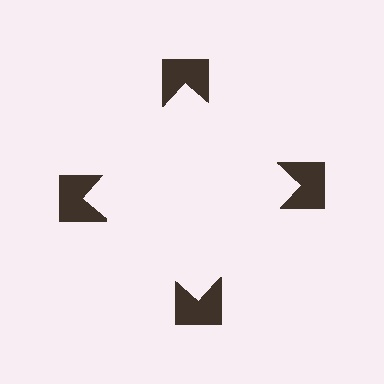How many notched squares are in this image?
There are 4 — one at each vertex of the illusory square.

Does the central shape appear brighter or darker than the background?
It typically appears slightly brighter than the background, even though no actual brightness change is drawn.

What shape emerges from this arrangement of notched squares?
An illusory square — its edges are inferred from the aligned wedge cuts in the notched squares, not physically drawn.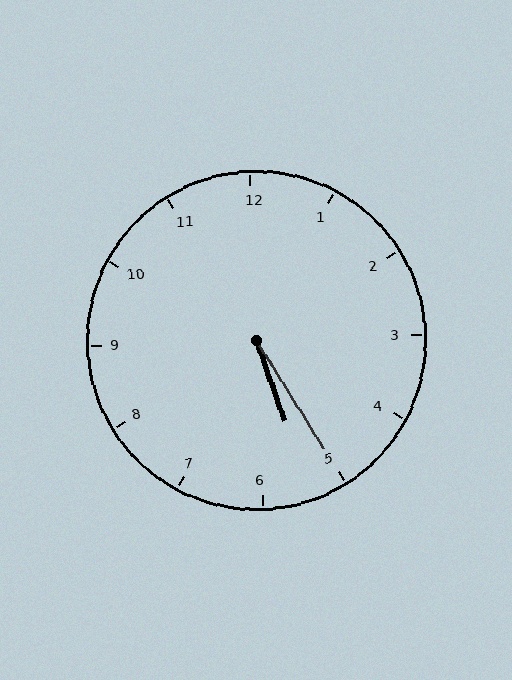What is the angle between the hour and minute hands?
Approximately 12 degrees.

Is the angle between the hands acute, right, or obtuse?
It is acute.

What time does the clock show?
5:25.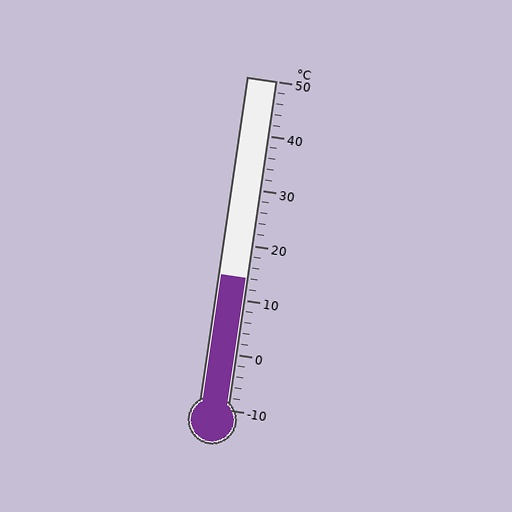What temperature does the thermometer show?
The thermometer shows approximately 14°C.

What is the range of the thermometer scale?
The thermometer scale ranges from -10°C to 50°C.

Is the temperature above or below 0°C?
The temperature is above 0°C.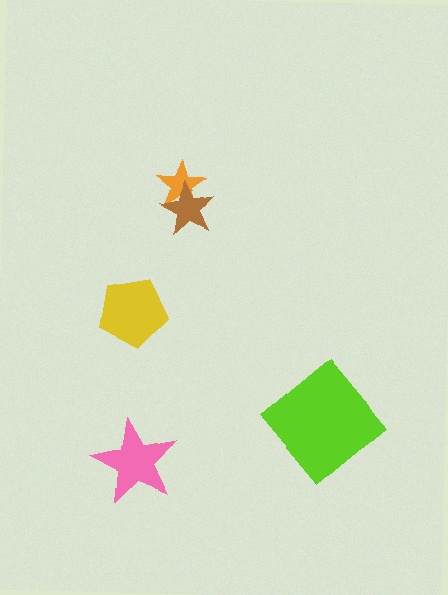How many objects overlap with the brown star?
1 object overlaps with the brown star.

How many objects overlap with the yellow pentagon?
0 objects overlap with the yellow pentagon.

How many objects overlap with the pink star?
0 objects overlap with the pink star.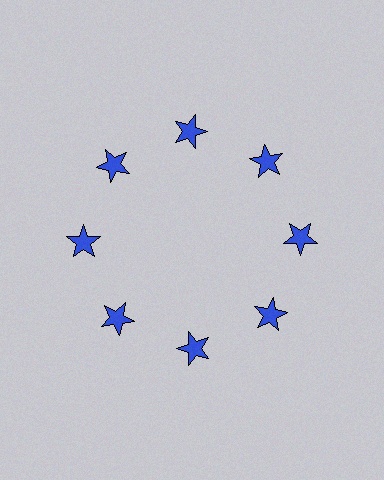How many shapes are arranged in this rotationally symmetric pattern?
There are 8 shapes, arranged in 8 groups of 1.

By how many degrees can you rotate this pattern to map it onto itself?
The pattern maps onto itself every 45 degrees of rotation.